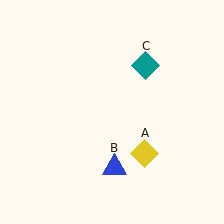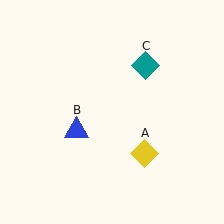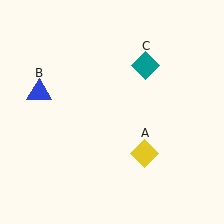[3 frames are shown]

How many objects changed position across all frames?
1 object changed position: blue triangle (object B).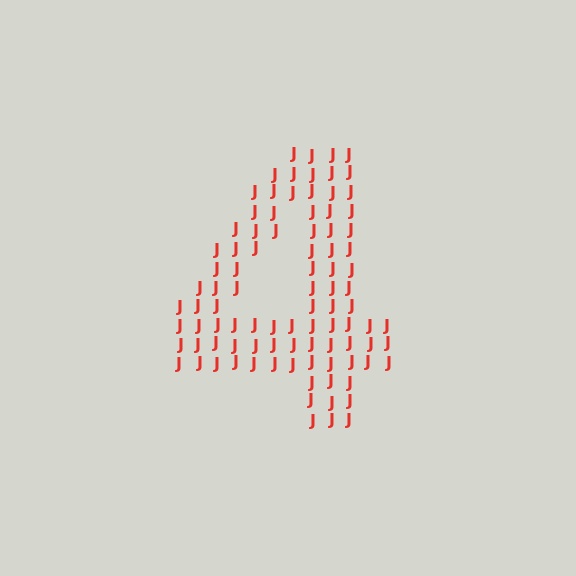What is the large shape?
The large shape is the digit 4.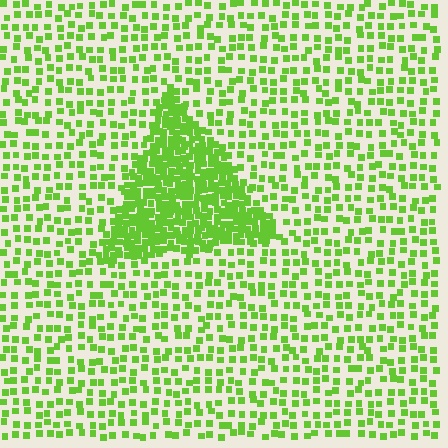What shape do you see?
I see a triangle.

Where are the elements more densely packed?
The elements are more densely packed inside the triangle boundary.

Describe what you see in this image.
The image contains small lime elements arranged at two different densities. A triangle-shaped region is visible where the elements are more densely packed than the surrounding area.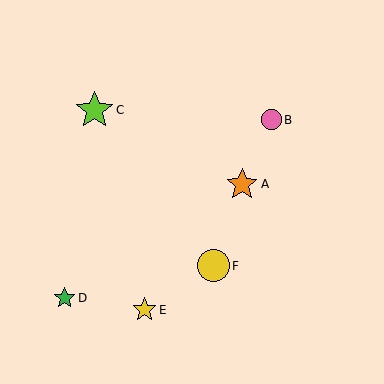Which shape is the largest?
The lime star (labeled C) is the largest.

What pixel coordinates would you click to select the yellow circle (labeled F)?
Click at (214, 266) to select the yellow circle F.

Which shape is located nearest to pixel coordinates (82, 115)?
The lime star (labeled C) at (94, 110) is nearest to that location.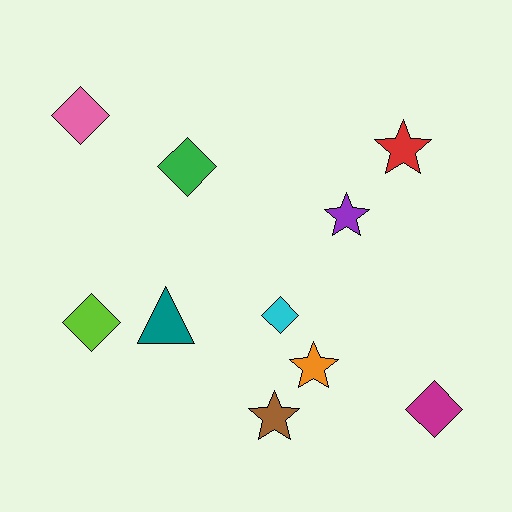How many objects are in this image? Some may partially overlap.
There are 10 objects.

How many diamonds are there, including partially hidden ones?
There are 5 diamonds.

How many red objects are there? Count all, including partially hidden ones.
There is 1 red object.